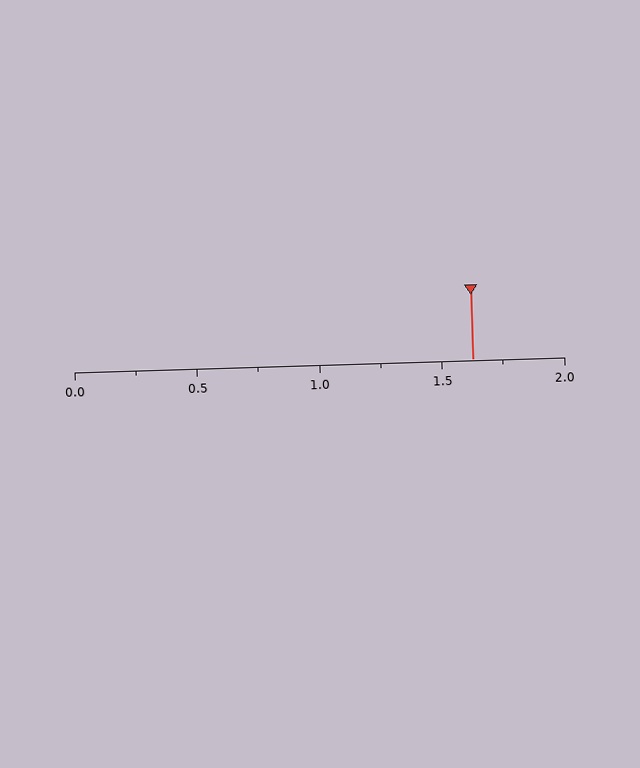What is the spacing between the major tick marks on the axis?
The major ticks are spaced 0.5 apart.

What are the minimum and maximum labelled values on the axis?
The axis runs from 0.0 to 2.0.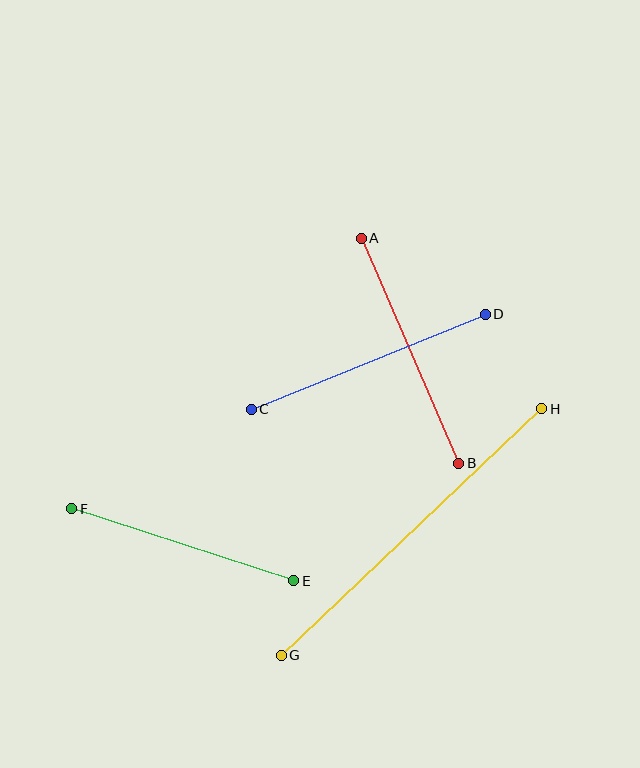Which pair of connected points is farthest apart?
Points G and H are farthest apart.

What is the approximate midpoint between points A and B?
The midpoint is at approximately (410, 351) pixels.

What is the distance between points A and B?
The distance is approximately 245 pixels.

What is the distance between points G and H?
The distance is approximately 359 pixels.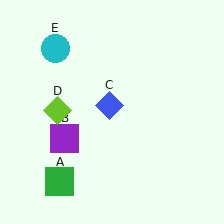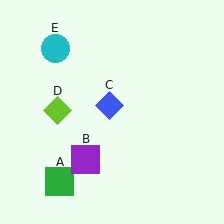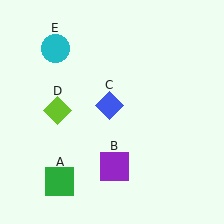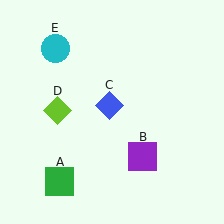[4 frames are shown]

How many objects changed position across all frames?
1 object changed position: purple square (object B).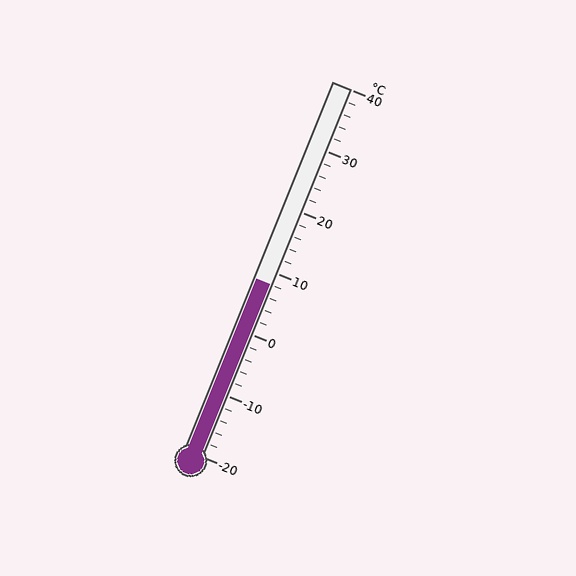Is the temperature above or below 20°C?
The temperature is below 20°C.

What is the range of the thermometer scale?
The thermometer scale ranges from -20°C to 40°C.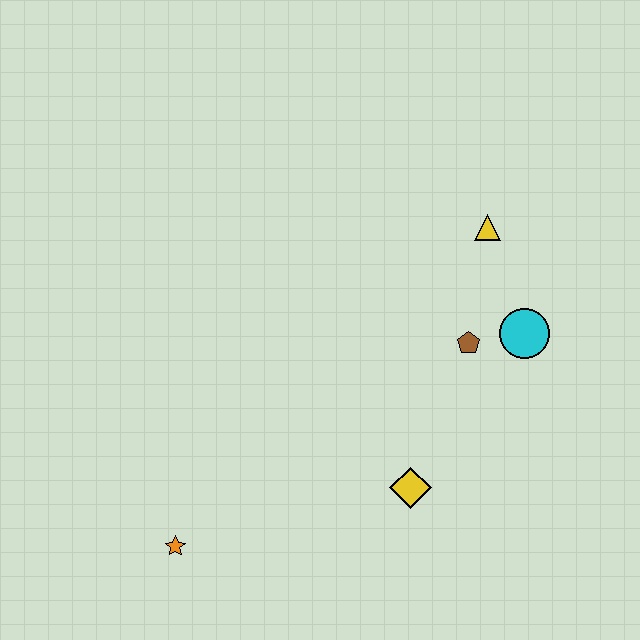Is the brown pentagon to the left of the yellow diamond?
No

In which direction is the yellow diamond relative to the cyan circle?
The yellow diamond is below the cyan circle.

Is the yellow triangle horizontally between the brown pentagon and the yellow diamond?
No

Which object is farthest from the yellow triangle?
The orange star is farthest from the yellow triangle.